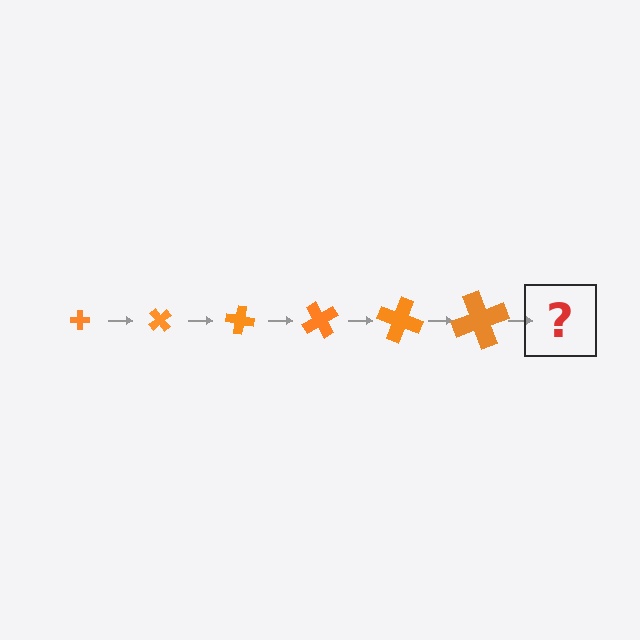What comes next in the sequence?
The next element should be a cross, larger than the previous one and rotated 300 degrees from the start.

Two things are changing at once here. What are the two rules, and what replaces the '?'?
The two rules are that the cross grows larger each step and it rotates 50 degrees each step. The '?' should be a cross, larger than the previous one and rotated 300 degrees from the start.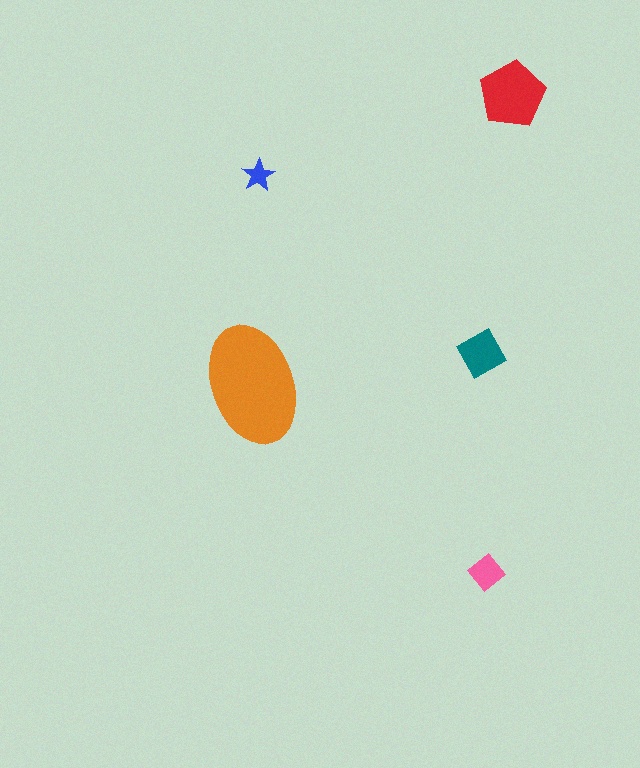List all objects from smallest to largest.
The blue star, the pink diamond, the teal diamond, the red pentagon, the orange ellipse.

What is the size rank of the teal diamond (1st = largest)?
3rd.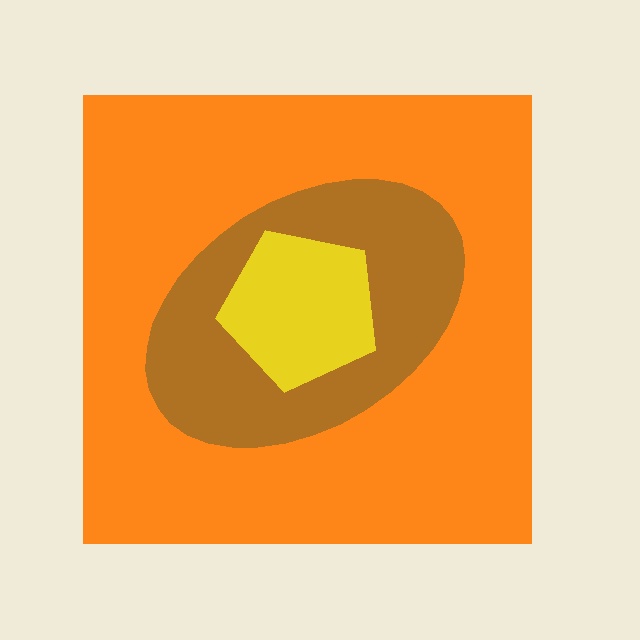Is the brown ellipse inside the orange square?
Yes.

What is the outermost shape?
The orange square.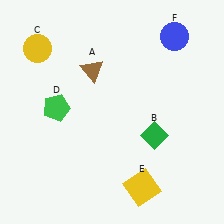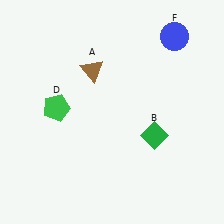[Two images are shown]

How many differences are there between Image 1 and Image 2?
There are 2 differences between the two images.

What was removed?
The yellow circle (C), the yellow square (E) were removed in Image 2.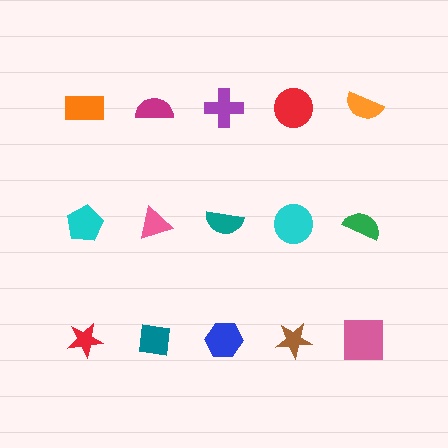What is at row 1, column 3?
A purple cross.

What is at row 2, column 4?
A cyan circle.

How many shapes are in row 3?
5 shapes.